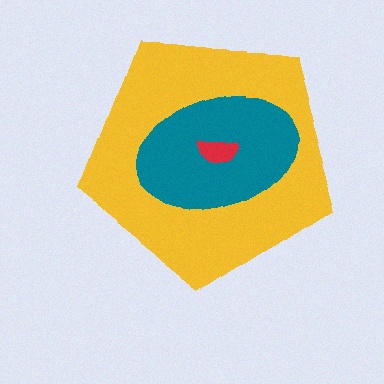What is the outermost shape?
The yellow pentagon.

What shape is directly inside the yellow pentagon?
The teal ellipse.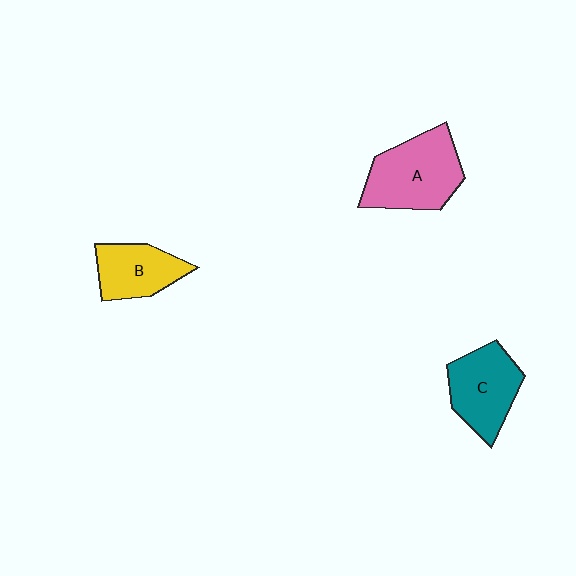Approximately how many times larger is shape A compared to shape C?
Approximately 1.2 times.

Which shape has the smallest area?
Shape B (yellow).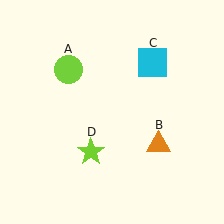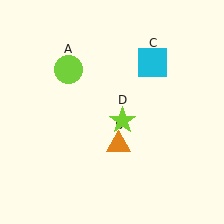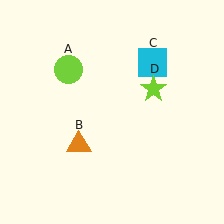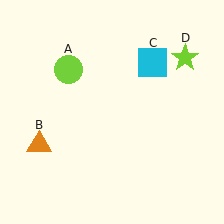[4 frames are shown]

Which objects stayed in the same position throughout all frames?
Lime circle (object A) and cyan square (object C) remained stationary.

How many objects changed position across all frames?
2 objects changed position: orange triangle (object B), lime star (object D).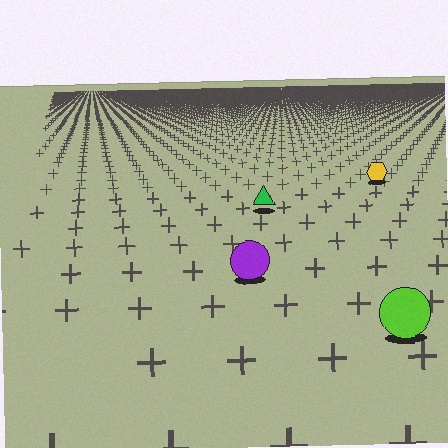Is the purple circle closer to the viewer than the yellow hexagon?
Yes. The purple circle is closer — you can tell from the texture gradient: the ground texture is coarser near it.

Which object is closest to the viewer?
The lime circle is closest. The texture marks near it are larger and more spread out.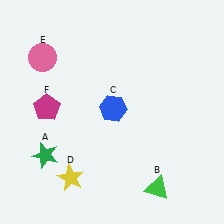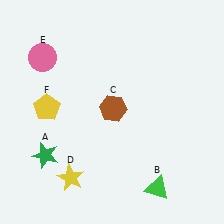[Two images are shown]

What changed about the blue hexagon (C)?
In Image 1, C is blue. In Image 2, it changed to brown.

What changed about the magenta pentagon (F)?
In Image 1, F is magenta. In Image 2, it changed to yellow.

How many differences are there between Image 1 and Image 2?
There are 2 differences between the two images.